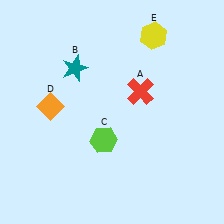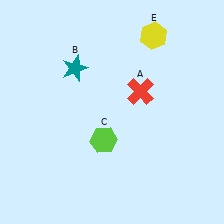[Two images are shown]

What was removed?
The orange diamond (D) was removed in Image 2.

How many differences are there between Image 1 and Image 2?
There is 1 difference between the two images.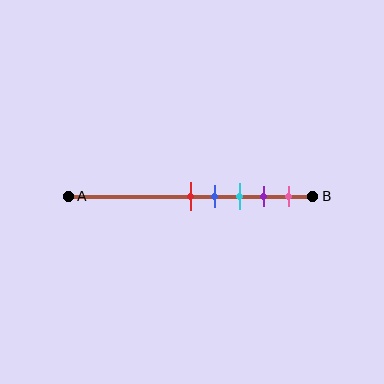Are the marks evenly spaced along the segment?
Yes, the marks are approximately evenly spaced.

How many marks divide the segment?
There are 5 marks dividing the segment.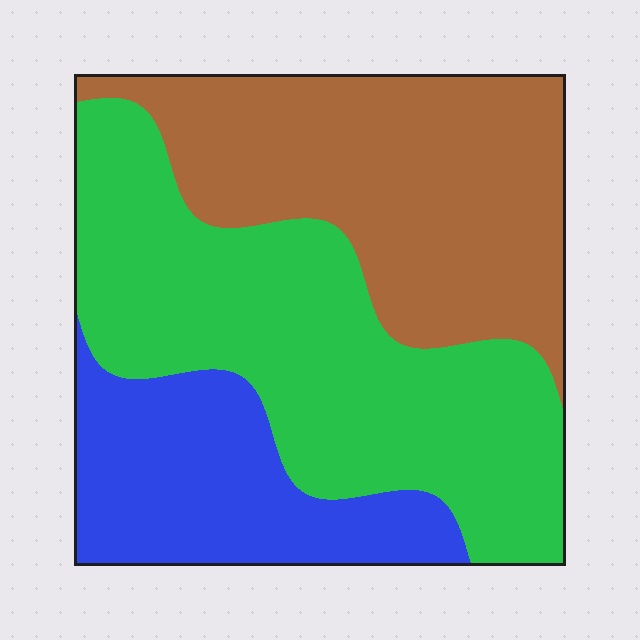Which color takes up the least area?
Blue, at roughly 20%.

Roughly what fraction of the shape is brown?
Brown covers about 35% of the shape.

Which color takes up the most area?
Green, at roughly 45%.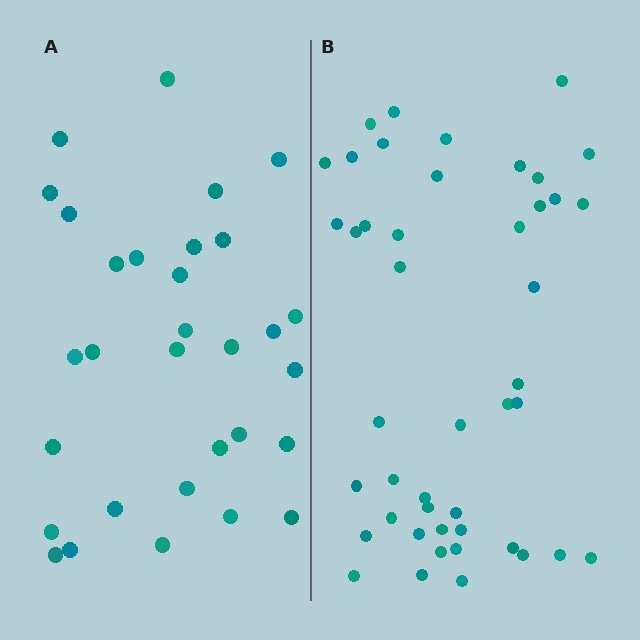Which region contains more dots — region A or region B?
Region B (the right region) has more dots.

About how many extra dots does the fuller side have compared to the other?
Region B has approximately 15 more dots than region A.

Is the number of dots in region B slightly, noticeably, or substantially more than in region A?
Region B has substantially more. The ratio is roughly 1.5 to 1.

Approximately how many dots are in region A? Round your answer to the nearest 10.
About 30 dots. (The exact count is 31, which rounds to 30.)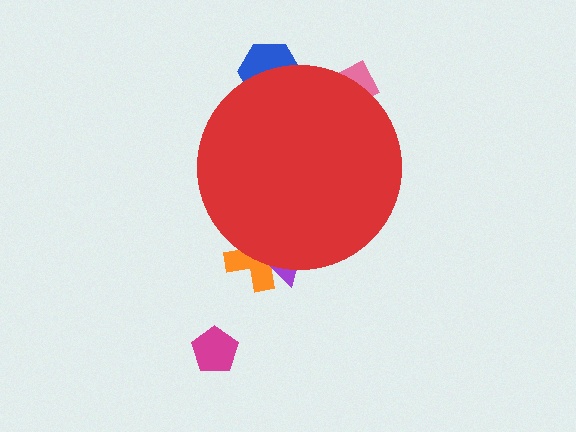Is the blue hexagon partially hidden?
Yes, the blue hexagon is partially hidden behind the red circle.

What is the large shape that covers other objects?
A red circle.